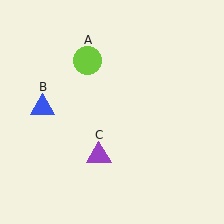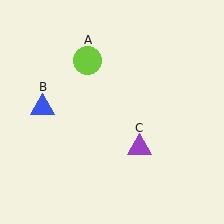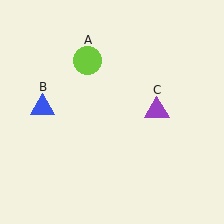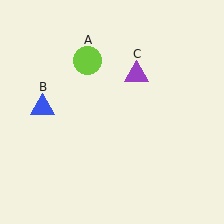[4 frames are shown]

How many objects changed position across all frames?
1 object changed position: purple triangle (object C).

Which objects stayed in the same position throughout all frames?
Lime circle (object A) and blue triangle (object B) remained stationary.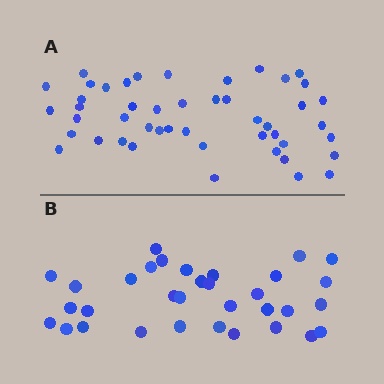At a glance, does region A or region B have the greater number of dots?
Region A (the top region) has more dots.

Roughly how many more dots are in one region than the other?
Region A has approximately 15 more dots than region B.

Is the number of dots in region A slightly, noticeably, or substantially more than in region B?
Region A has noticeably more, but not dramatically so. The ratio is roughly 1.4 to 1.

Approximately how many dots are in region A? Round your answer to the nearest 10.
About 50 dots. (The exact count is 47, which rounds to 50.)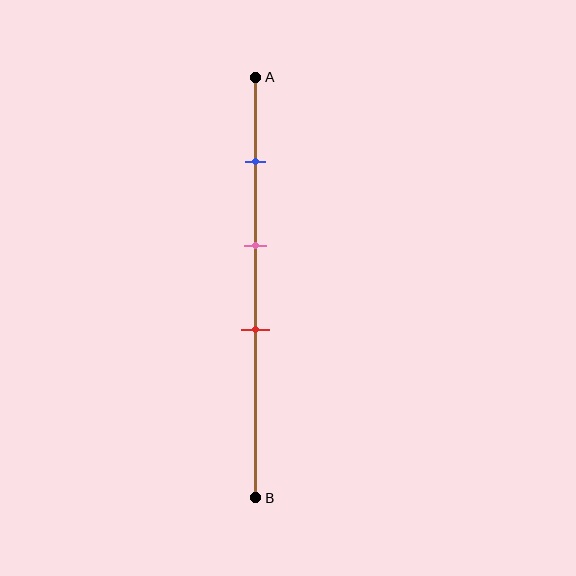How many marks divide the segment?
There are 3 marks dividing the segment.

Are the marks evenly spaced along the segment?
Yes, the marks are approximately evenly spaced.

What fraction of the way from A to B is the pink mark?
The pink mark is approximately 40% (0.4) of the way from A to B.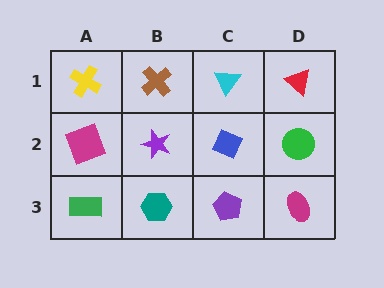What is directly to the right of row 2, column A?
A purple star.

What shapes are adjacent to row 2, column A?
A yellow cross (row 1, column A), a green rectangle (row 3, column A), a purple star (row 2, column B).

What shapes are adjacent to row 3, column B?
A purple star (row 2, column B), a green rectangle (row 3, column A), a purple pentagon (row 3, column C).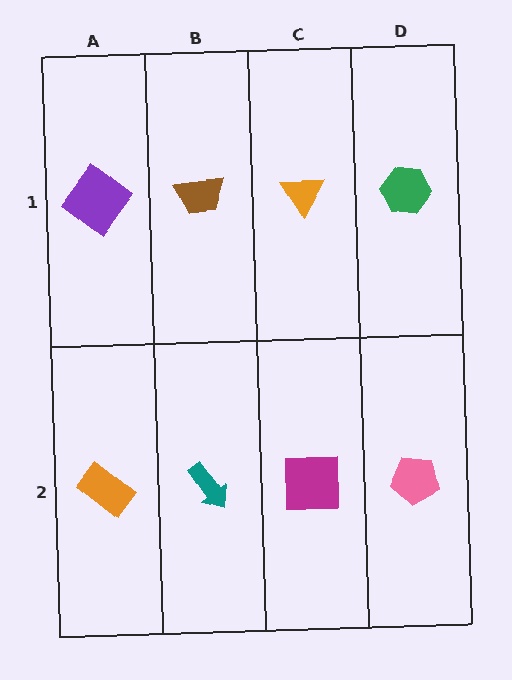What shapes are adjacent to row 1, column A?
An orange rectangle (row 2, column A), a brown trapezoid (row 1, column B).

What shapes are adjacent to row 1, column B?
A teal arrow (row 2, column B), a purple diamond (row 1, column A), an orange triangle (row 1, column C).